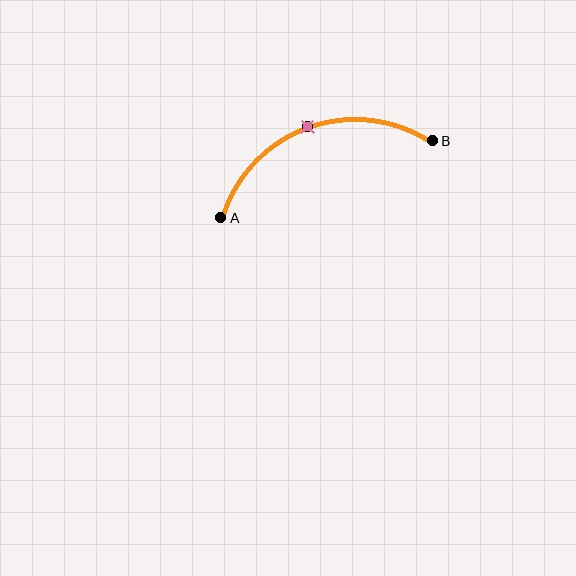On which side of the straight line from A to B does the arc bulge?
The arc bulges above the straight line connecting A and B.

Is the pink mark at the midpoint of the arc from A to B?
Yes. The pink mark lies on the arc at equal arc-length from both A and B — it is the arc midpoint.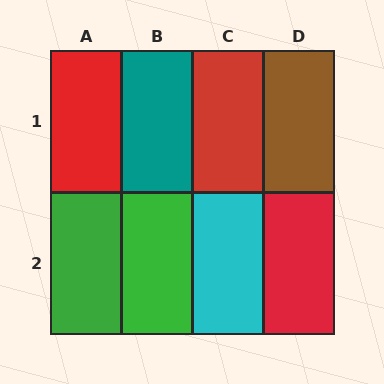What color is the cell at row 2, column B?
Green.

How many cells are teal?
1 cell is teal.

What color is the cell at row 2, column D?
Red.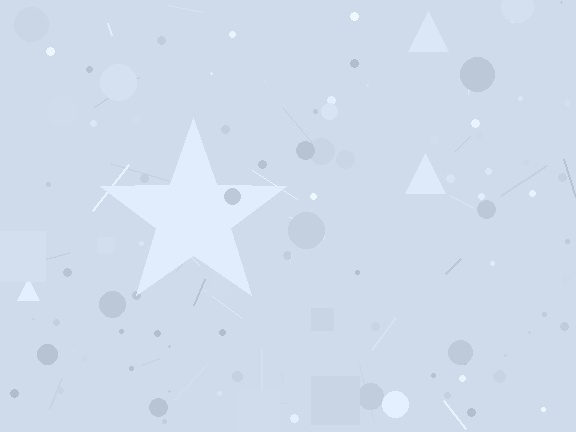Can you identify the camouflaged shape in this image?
The camouflaged shape is a star.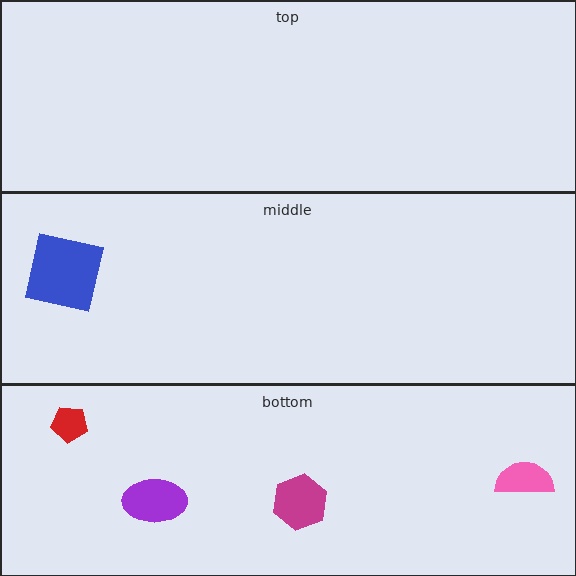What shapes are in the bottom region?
The magenta hexagon, the purple ellipse, the red pentagon, the pink semicircle.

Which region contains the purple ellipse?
The bottom region.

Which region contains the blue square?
The middle region.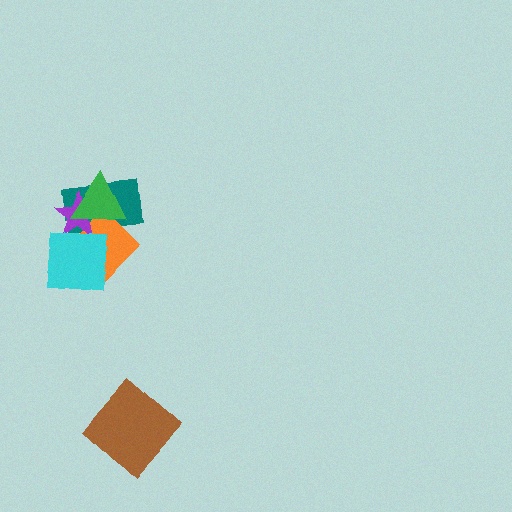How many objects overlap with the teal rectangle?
3 objects overlap with the teal rectangle.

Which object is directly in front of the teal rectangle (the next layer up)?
The orange diamond is directly in front of the teal rectangle.